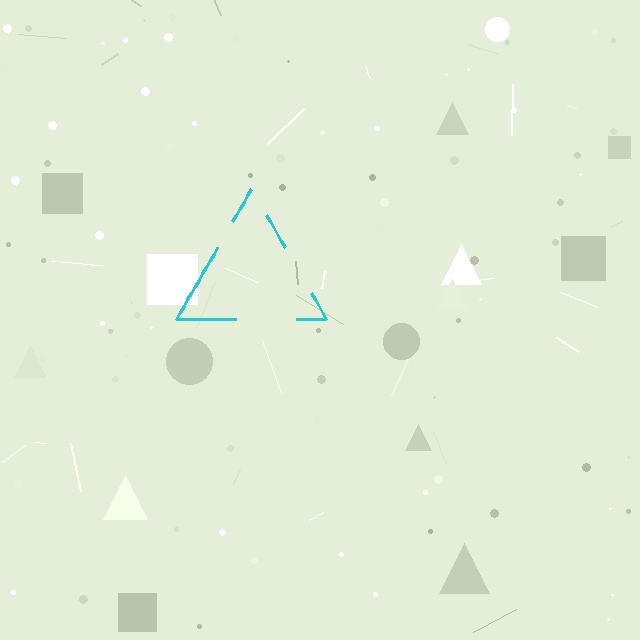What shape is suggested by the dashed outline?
The dashed outline suggests a triangle.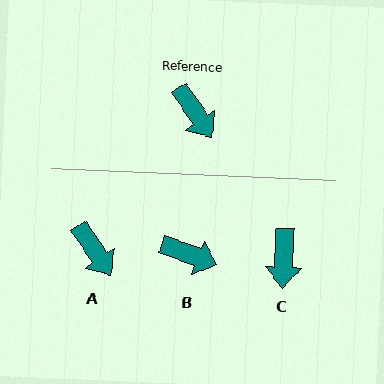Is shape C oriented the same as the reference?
No, it is off by about 36 degrees.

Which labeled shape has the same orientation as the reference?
A.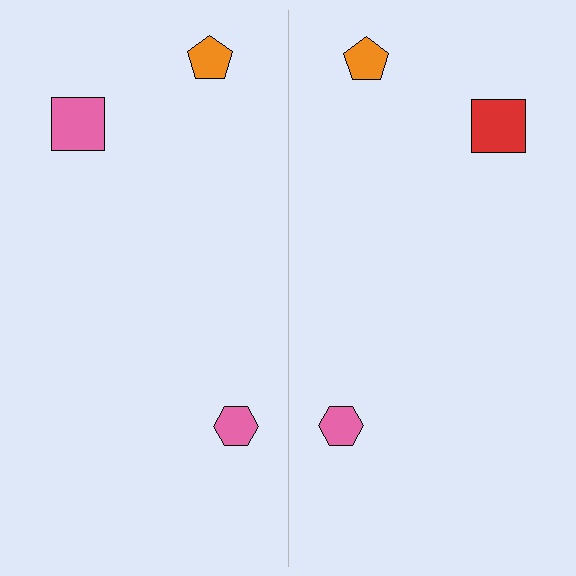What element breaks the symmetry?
The red square on the right side breaks the symmetry — its mirror counterpart is pink.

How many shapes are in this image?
There are 6 shapes in this image.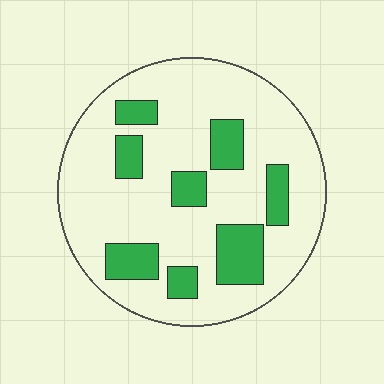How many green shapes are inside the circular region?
8.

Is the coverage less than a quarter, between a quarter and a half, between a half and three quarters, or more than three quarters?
Less than a quarter.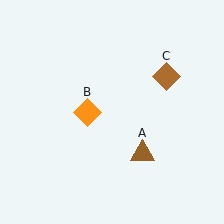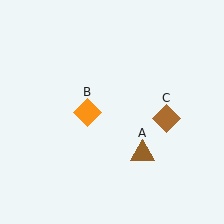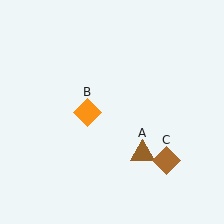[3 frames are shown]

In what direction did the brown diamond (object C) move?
The brown diamond (object C) moved down.